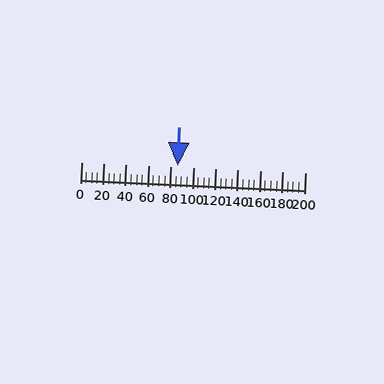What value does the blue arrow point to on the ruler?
The blue arrow points to approximately 86.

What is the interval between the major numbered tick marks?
The major tick marks are spaced 20 units apart.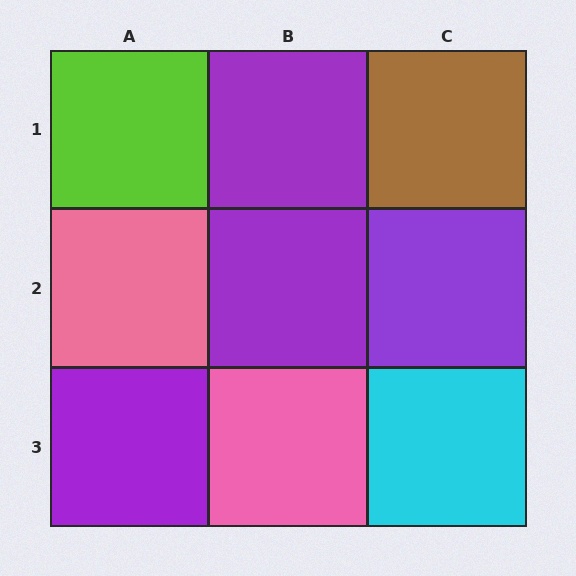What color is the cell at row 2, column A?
Pink.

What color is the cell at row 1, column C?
Brown.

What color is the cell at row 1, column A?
Lime.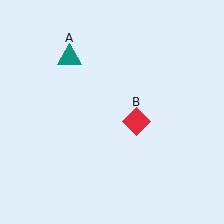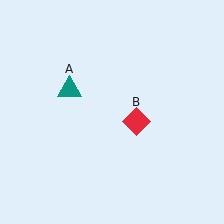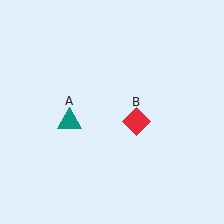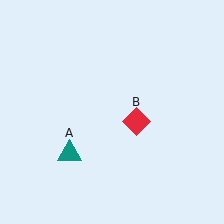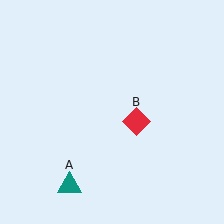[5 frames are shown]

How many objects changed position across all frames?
1 object changed position: teal triangle (object A).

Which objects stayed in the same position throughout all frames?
Red diamond (object B) remained stationary.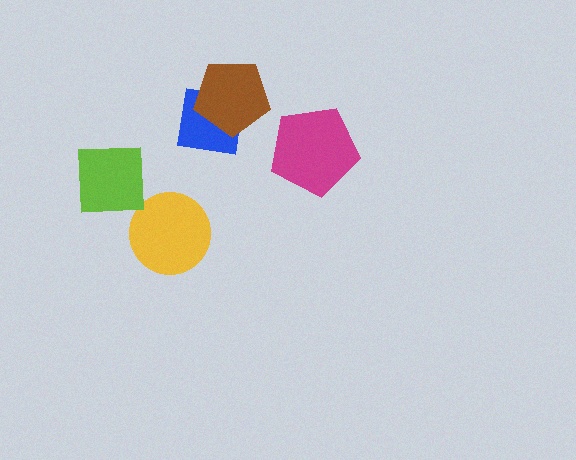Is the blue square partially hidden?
Yes, it is partially covered by another shape.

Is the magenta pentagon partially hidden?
No, no other shape covers it.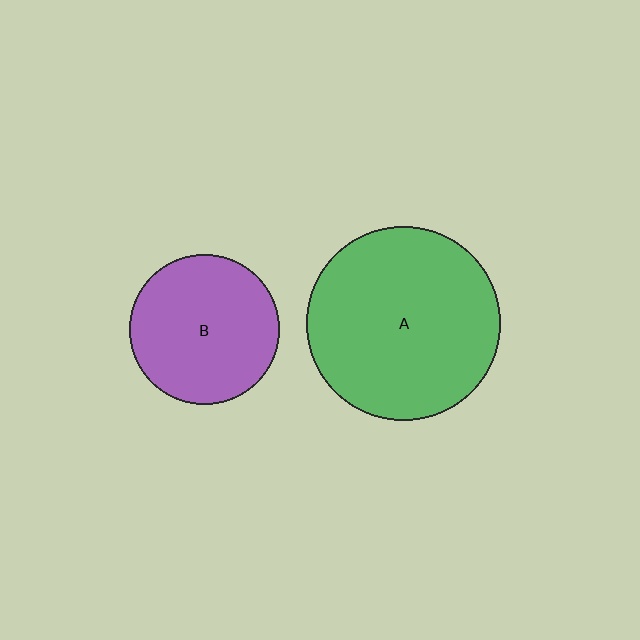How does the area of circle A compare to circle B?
Approximately 1.7 times.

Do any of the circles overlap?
No, none of the circles overlap.